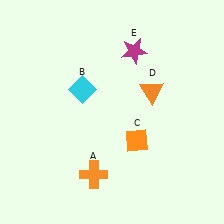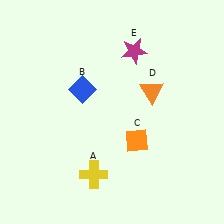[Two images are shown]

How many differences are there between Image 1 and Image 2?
There are 2 differences between the two images.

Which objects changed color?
A changed from orange to yellow. B changed from cyan to blue.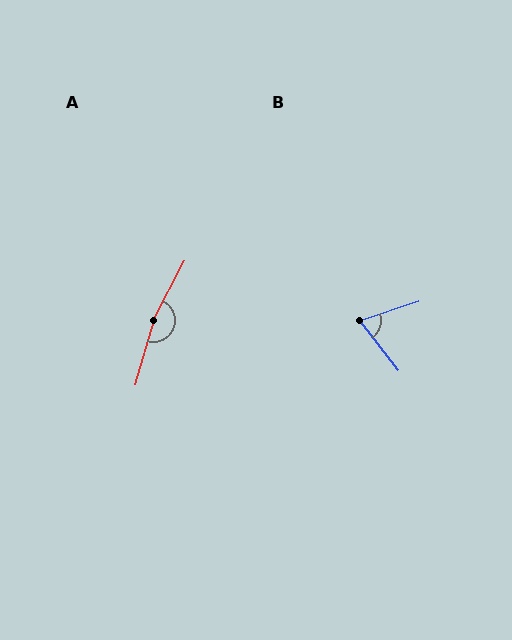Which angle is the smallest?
B, at approximately 70 degrees.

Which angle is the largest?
A, at approximately 168 degrees.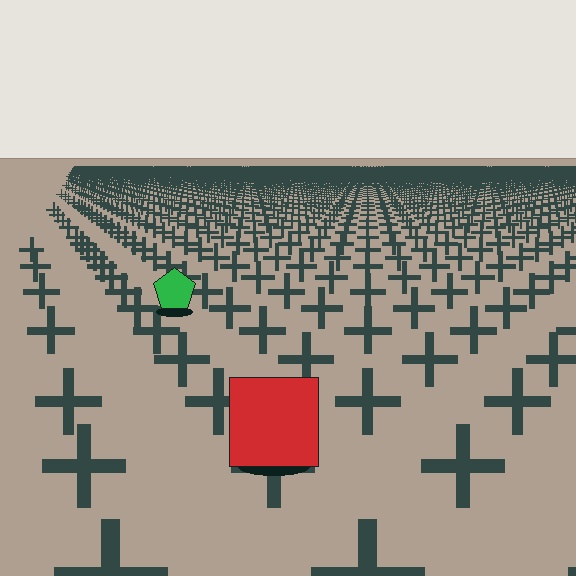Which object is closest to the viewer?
The red square is closest. The texture marks near it are larger and more spread out.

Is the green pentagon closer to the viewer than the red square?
No. The red square is closer — you can tell from the texture gradient: the ground texture is coarser near it.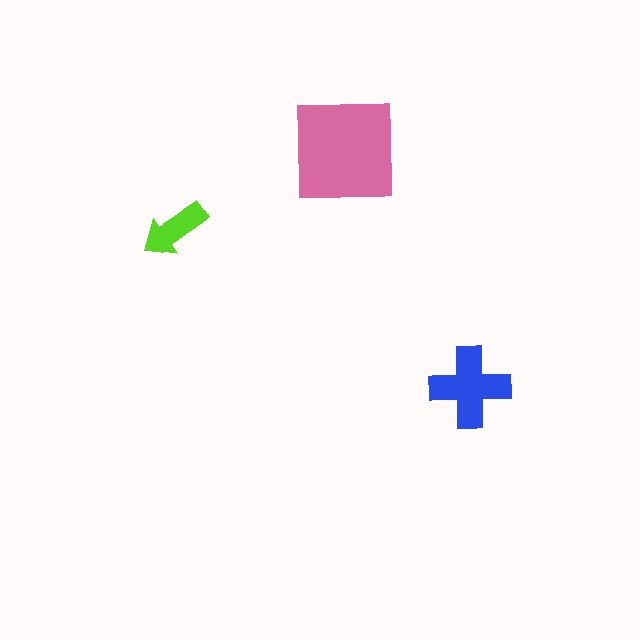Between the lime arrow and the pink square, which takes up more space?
The pink square.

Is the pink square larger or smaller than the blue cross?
Larger.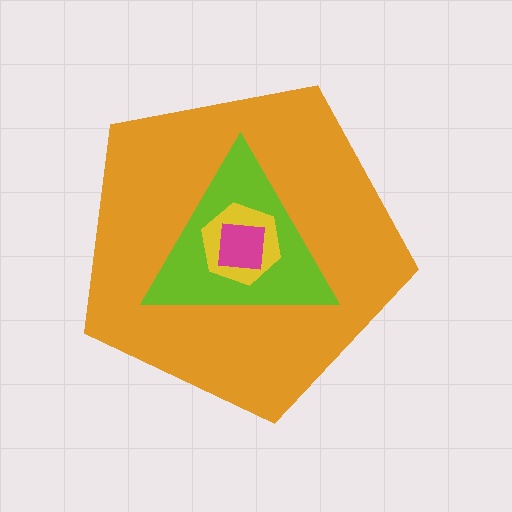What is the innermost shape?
The magenta square.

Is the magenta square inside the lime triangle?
Yes.